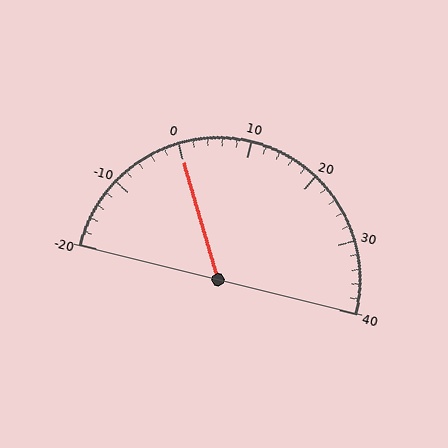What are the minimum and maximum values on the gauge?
The gauge ranges from -20 to 40.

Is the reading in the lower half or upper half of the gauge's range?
The reading is in the lower half of the range (-20 to 40).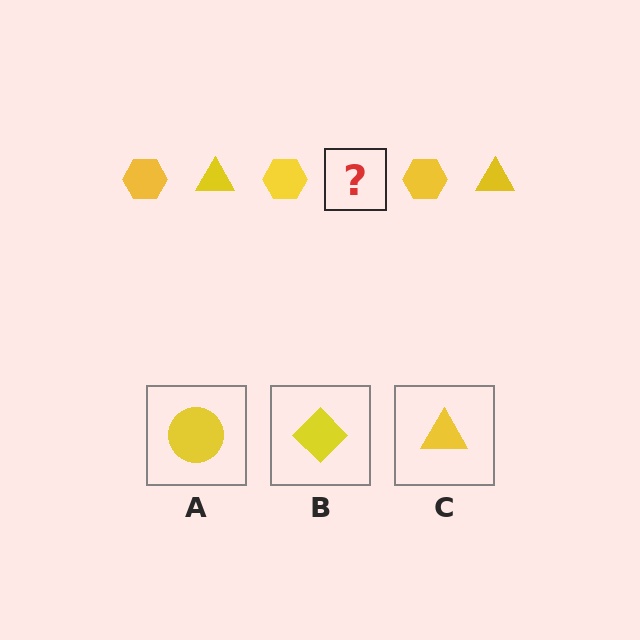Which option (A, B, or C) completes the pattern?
C.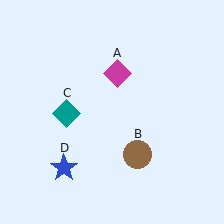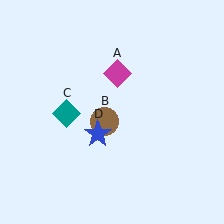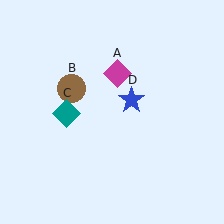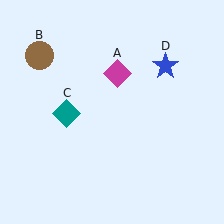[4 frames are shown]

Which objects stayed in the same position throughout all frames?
Magenta diamond (object A) and teal diamond (object C) remained stationary.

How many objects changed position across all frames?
2 objects changed position: brown circle (object B), blue star (object D).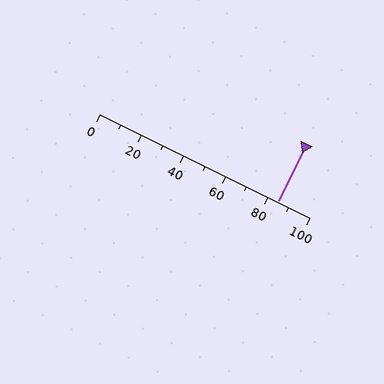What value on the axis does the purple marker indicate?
The marker indicates approximately 85.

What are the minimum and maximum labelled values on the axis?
The axis runs from 0 to 100.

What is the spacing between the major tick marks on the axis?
The major ticks are spaced 20 apart.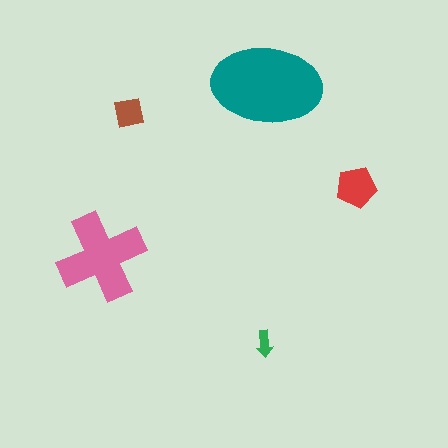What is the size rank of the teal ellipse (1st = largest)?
1st.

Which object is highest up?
The teal ellipse is topmost.